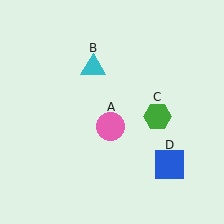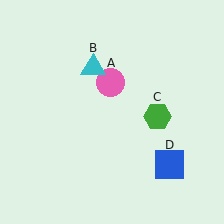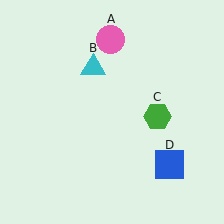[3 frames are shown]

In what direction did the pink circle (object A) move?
The pink circle (object A) moved up.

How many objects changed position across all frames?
1 object changed position: pink circle (object A).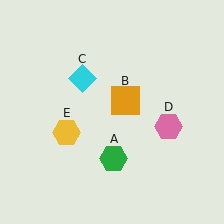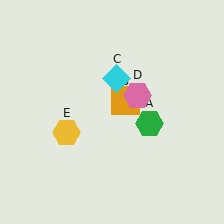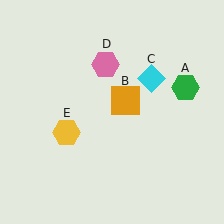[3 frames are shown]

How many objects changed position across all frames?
3 objects changed position: green hexagon (object A), cyan diamond (object C), pink hexagon (object D).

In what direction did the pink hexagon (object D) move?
The pink hexagon (object D) moved up and to the left.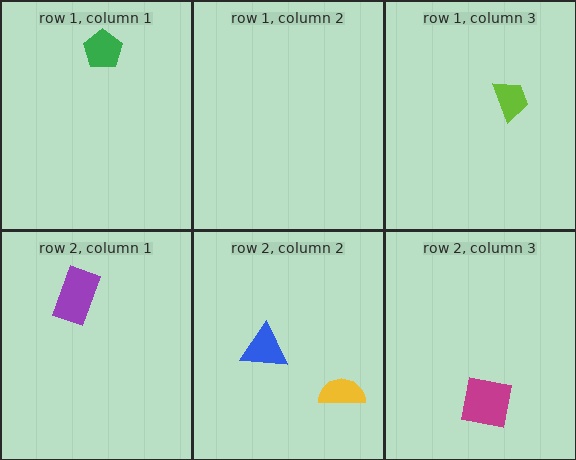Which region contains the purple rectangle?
The row 2, column 1 region.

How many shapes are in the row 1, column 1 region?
1.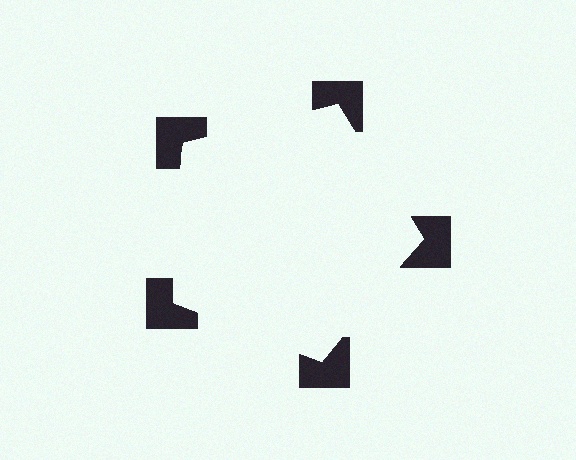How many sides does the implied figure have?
5 sides.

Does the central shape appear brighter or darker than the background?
It typically appears slightly brighter than the background, even though no actual brightness change is drawn.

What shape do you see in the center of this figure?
An illusory pentagon — its edges are inferred from the aligned wedge cuts in the notched squares, not physically drawn.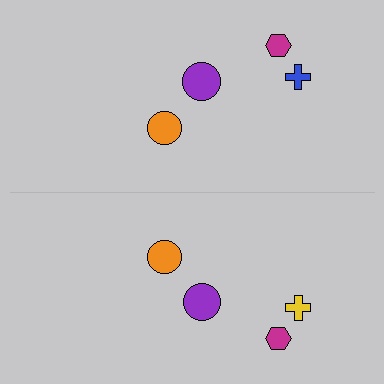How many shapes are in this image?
There are 8 shapes in this image.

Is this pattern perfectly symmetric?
No, the pattern is not perfectly symmetric. The yellow cross on the bottom side breaks the symmetry — its mirror counterpart is blue.